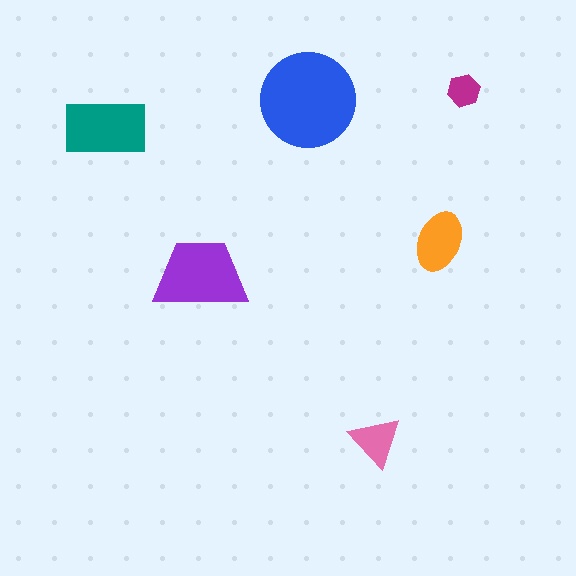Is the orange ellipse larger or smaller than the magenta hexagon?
Larger.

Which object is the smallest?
The magenta hexagon.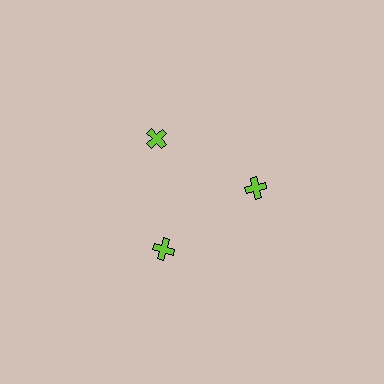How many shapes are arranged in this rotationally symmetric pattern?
There are 3 shapes, arranged in 3 groups of 1.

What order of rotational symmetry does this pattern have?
This pattern has 3-fold rotational symmetry.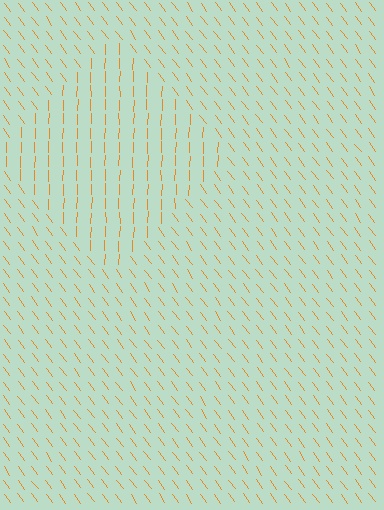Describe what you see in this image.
The image is filled with small orange line segments. A diamond region in the image has lines oriented differently from the surrounding lines, creating a visible texture boundary.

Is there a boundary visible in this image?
Yes, there is a texture boundary formed by a change in line orientation.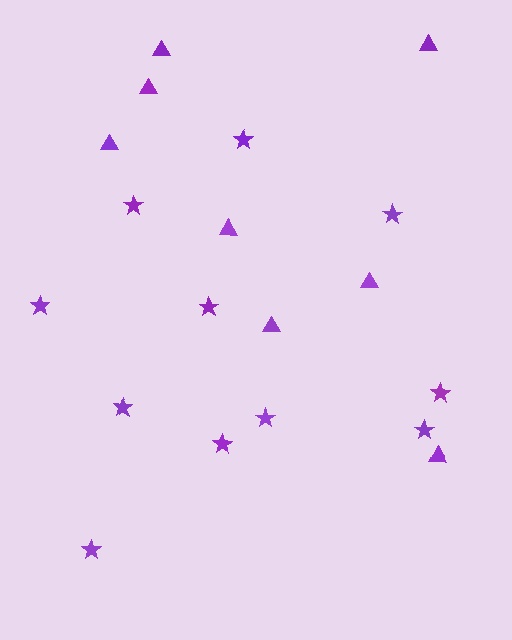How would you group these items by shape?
There are 2 groups: one group of triangles (8) and one group of stars (11).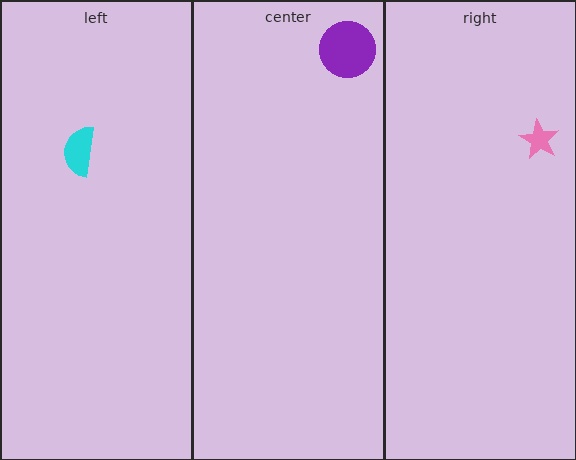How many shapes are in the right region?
1.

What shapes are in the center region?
The purple circle.